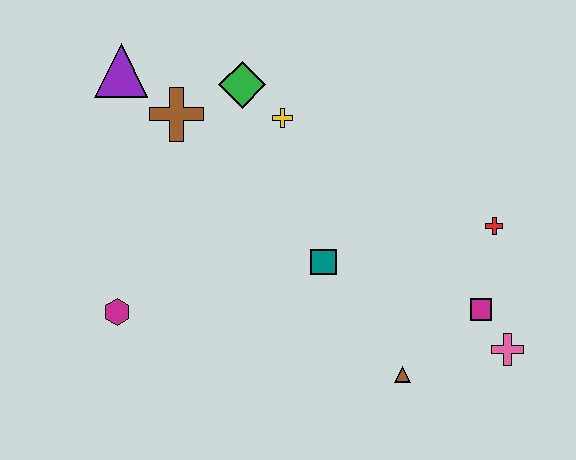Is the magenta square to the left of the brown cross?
No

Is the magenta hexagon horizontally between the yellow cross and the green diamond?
No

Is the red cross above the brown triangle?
Yes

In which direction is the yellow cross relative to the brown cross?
The yellow cross is to the right of the brown cross.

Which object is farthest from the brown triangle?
The purple triangle is farthest from the brown triangle.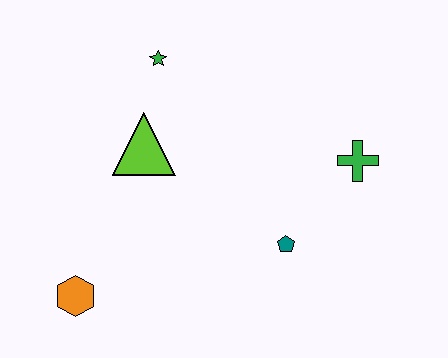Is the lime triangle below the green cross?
No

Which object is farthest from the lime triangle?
The green cross is farthest from the lime triangle.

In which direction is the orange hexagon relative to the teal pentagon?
The orange hexagon is to the left of the teal pentagon.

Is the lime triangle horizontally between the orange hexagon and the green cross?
Yes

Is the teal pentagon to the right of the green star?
Yes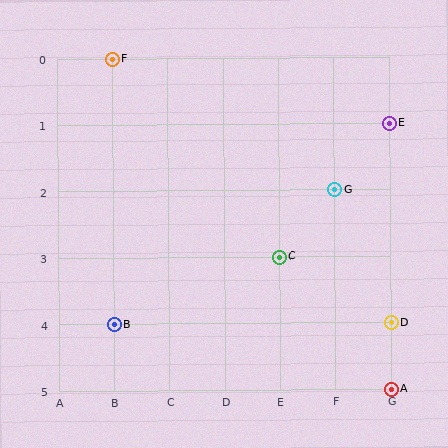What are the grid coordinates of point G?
Point G is at grid coordinates (F, 2).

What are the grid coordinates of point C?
Point C is at grid coordinates (E, 3).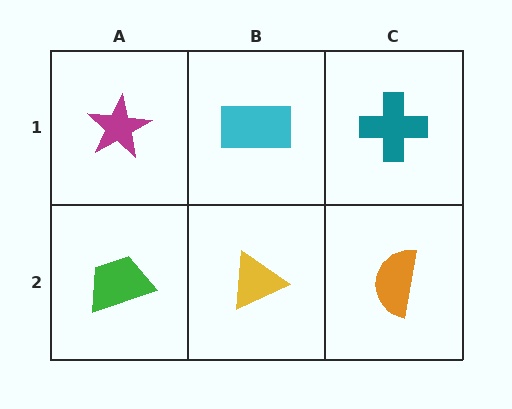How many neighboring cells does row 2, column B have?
3.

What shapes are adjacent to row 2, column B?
A cyan rectangle (row 1, column B), a green trapezoid (row 2, column A), an orange semicircle (row 2, column C).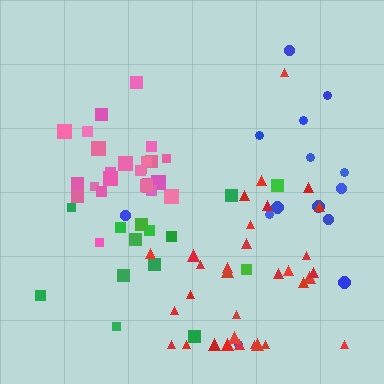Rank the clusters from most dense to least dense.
pink, red, blue, green.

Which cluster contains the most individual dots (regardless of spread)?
Red (33).